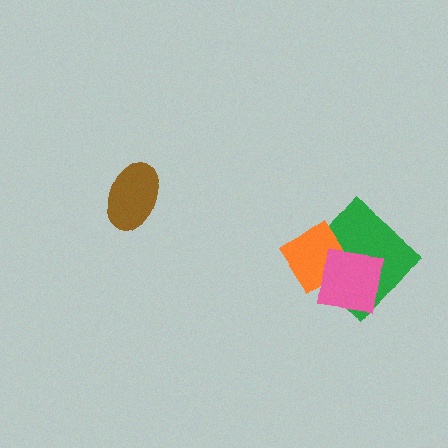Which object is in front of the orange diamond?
The pink square is in front of the orange diamond.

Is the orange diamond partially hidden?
Yes, it is partially covered by another shape.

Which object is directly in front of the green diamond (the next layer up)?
The orange diamond is directly in front of the green diamond.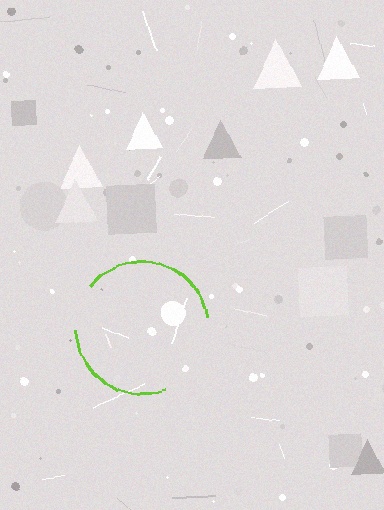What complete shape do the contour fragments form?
The contour fragments form a circle.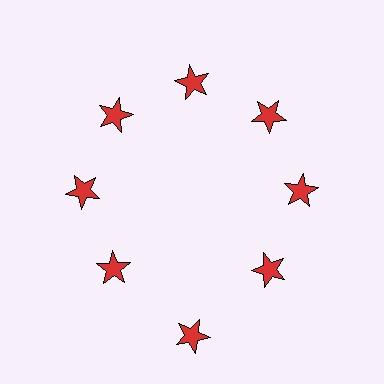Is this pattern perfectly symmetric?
No. The 8 red stars are arranged in a ring, but one element near the 6 o'clock position is pushed outward from the center, breaking the 8-fold rotational symmetry.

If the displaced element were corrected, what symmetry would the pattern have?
It would have 8-fold rotational symmetry — the pattern would map onto itself every 45 degrees.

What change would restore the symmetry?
The symmetry would be restored by moving it inward, back onto the ring so that all 8 stars sit at equal angles and equal distance from the center.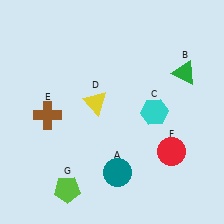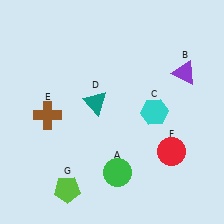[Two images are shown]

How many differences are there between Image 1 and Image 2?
There are 3 differences between the two images.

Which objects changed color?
A changed from teal to green. B changed from green to purple. D changed from yellow to teal.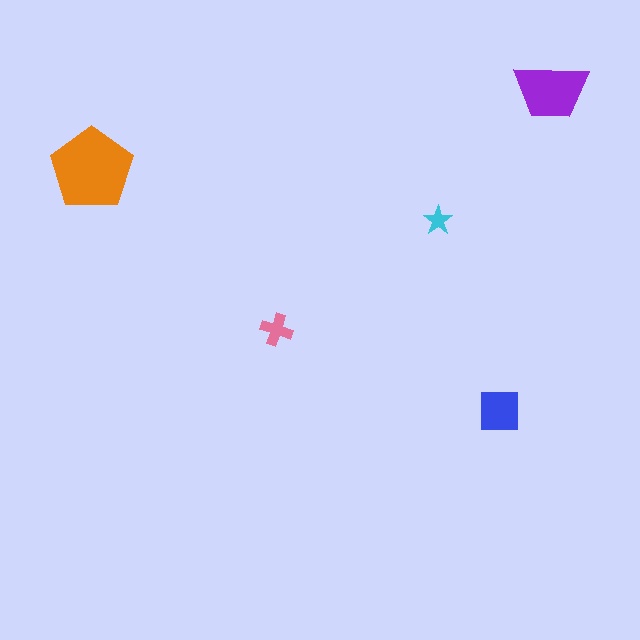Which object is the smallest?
The cyan star.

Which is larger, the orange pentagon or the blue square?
The orange pentagon.